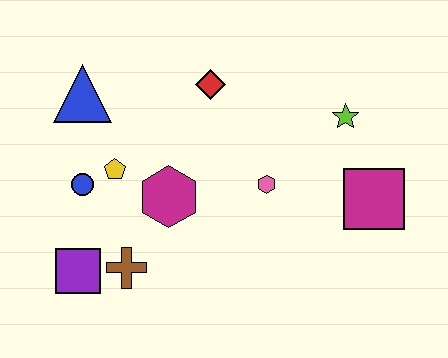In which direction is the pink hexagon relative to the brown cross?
The pink hexagon is to the right of the brown cross.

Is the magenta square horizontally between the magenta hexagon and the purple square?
No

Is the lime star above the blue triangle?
No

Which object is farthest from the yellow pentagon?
The magenta square is farthest from the yellow pentagon.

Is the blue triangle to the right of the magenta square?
No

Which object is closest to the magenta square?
The lime star is closest to the magenta square.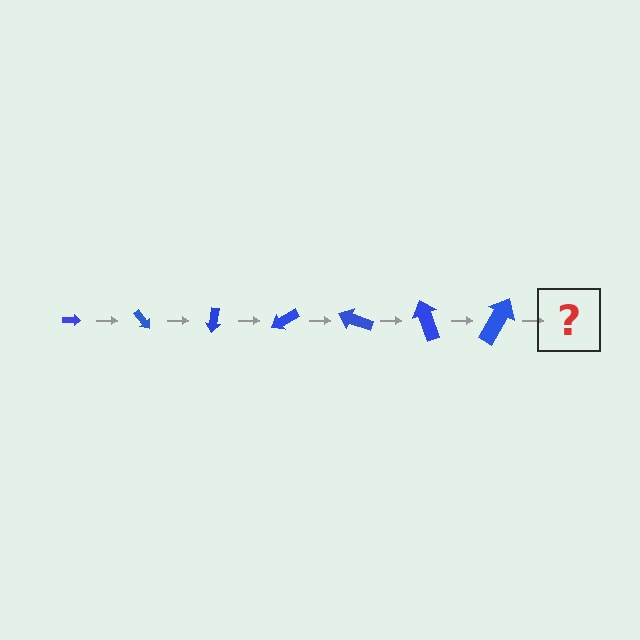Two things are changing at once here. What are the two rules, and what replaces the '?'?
The two rules are that the arrow grows larger each step and it rotates 50 degrees each step. The '?' should be an arrow, larger than the previous one and rotated 350 degrees from the start.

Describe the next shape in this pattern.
It should be an arrow, larger than the previous one and rotated 350 degrees from the start.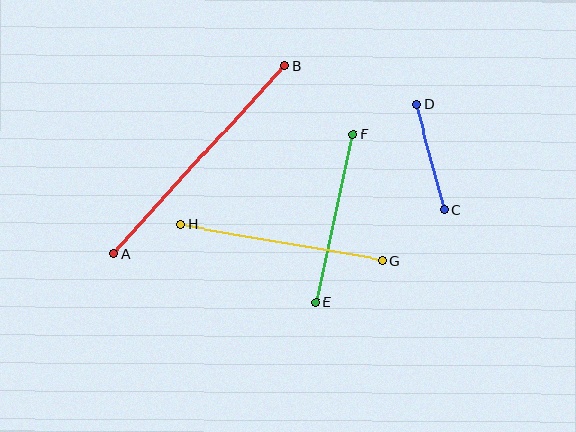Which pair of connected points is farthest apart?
Points A and B are farthest apart.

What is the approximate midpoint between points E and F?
The midpoint is at approximately (335, 219) pixels.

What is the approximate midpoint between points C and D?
The midpoint is at approximately (430, 157) pixels.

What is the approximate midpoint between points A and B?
The midpoint is at approximately (199, 160) pixels.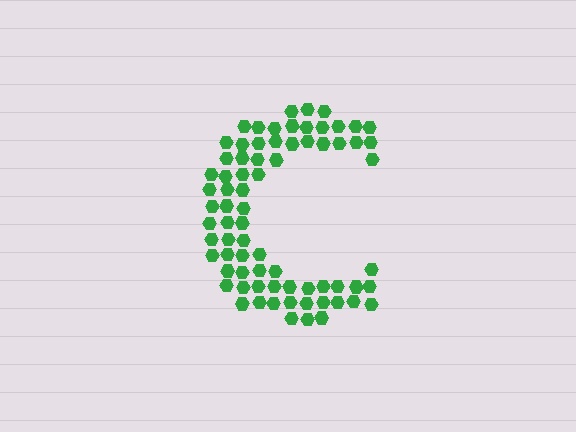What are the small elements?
The small elements are hexagons.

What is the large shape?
The large shape is the letter C.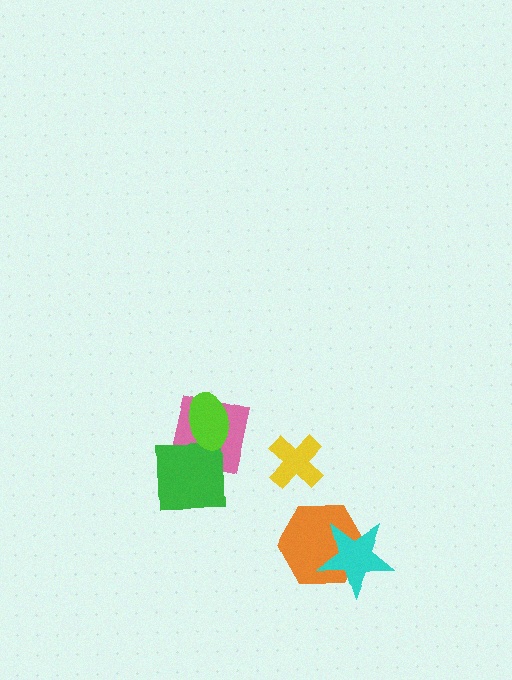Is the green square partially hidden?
Yes, it is partially covered by another shape.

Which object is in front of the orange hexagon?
The cyan star is in front of the orange hexagon.